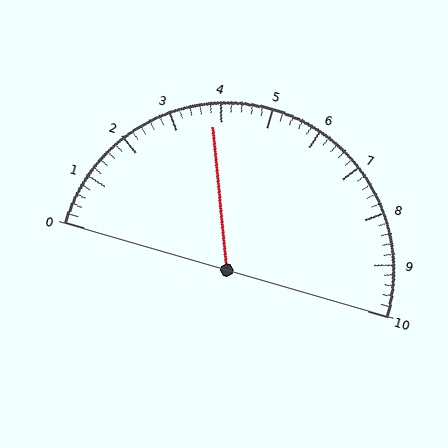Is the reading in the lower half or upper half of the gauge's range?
The reading is in the lower half of the range (0 to 10).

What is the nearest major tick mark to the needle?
The nearest major tick mark is 4.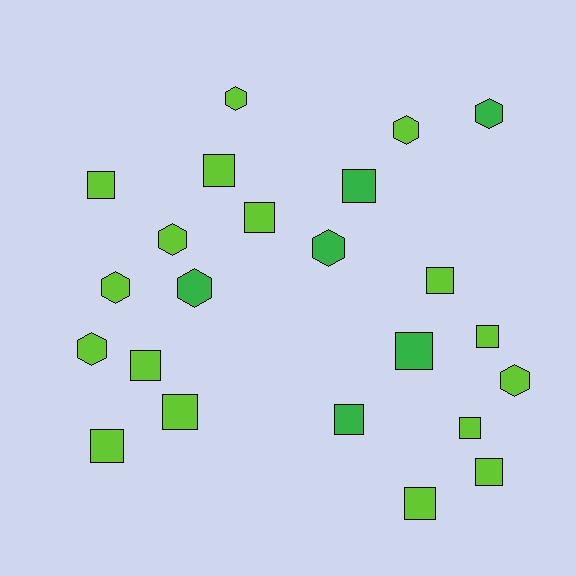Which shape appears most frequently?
Square, with 14 objects.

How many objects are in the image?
There are 23 objects.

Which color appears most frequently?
Lime, with 17 objects.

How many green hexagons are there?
There are 3 green hexagons.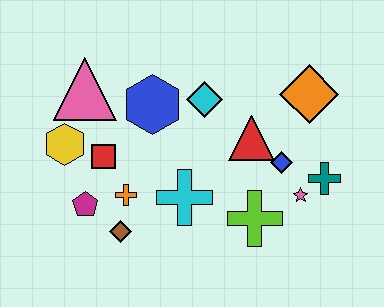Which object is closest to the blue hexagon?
The cyan diamond is closest to the blue hexagon.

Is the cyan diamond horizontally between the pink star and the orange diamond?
No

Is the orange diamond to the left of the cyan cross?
No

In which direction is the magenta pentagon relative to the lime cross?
The magenta pentagon is to the left of the lime cross.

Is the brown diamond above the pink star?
No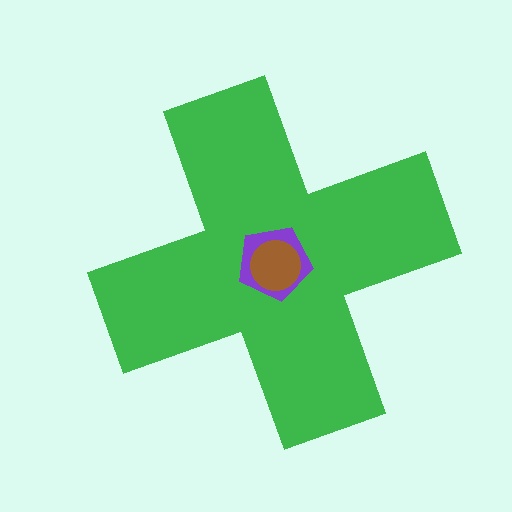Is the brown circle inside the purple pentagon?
Yes.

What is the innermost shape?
The brown circle.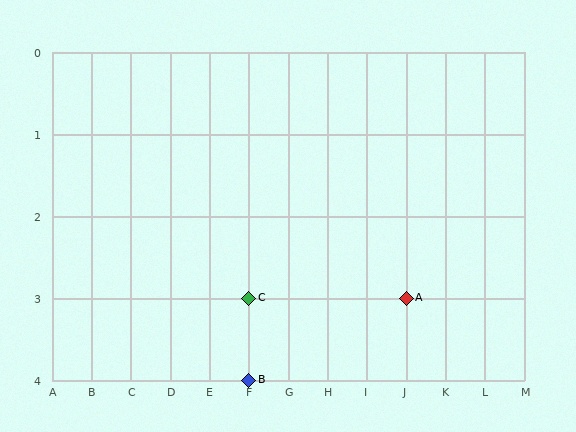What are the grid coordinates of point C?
Point C is at grid coordinates (F, 3).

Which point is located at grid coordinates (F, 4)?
Point B is at (F, 4).